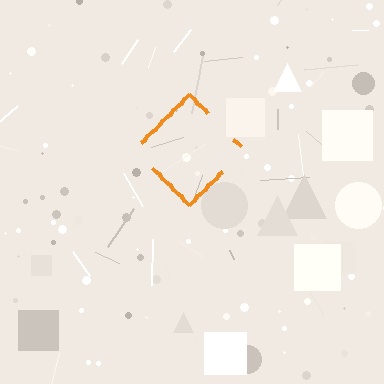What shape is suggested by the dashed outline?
The dashed outline suggests a diamond.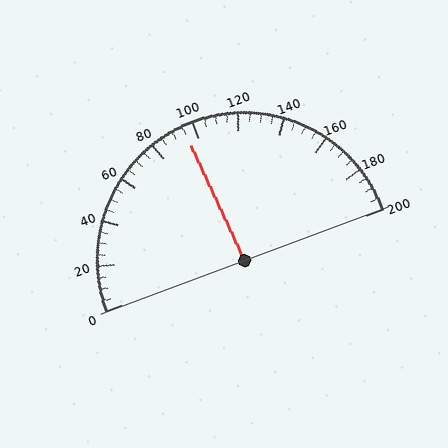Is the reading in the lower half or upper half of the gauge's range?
The reading is in the lower half of the range (0 to 200).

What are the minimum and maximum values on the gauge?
The gauge ranges from 0 to 200.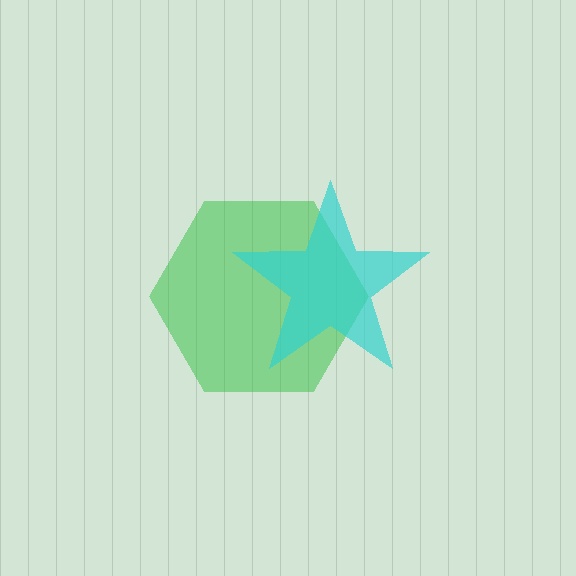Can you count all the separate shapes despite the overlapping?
Yes, there are 2 separate shapes.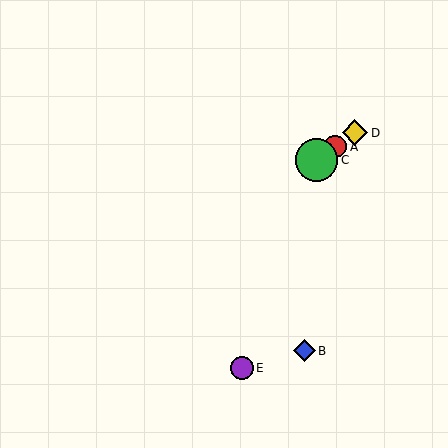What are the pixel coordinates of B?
Object B is at (304, 351).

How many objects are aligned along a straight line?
3 objects (A, C, D) are aligned along a straight line.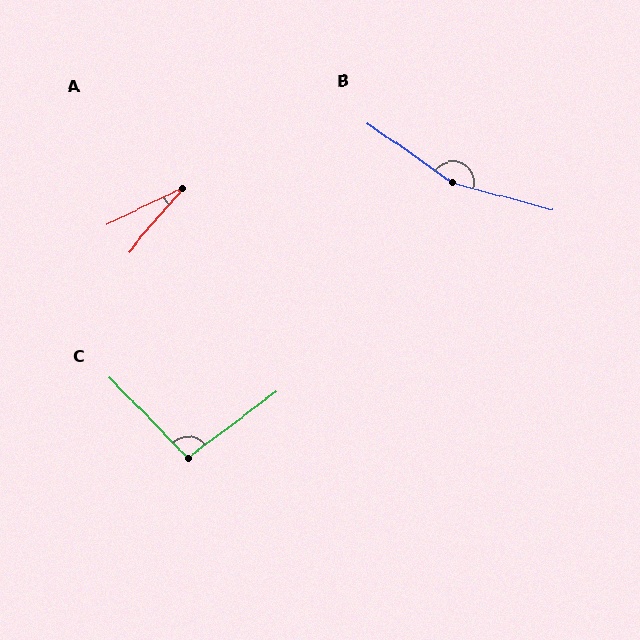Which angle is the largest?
B, at approximately 160 degrees.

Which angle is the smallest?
A, at approximately 24 degrees.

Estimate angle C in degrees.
Approximately 97 degrees.